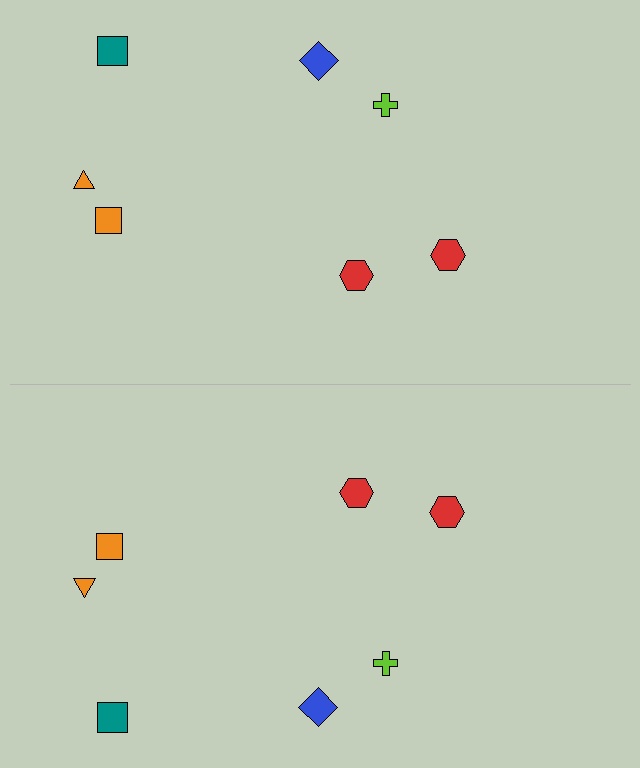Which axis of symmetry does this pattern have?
The pattern has a horizontal axis of symmetry running through the center of the image.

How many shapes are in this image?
There are 14 shapes in this image.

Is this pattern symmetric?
Yes, this pattern has bilateral (reflection) symmetry.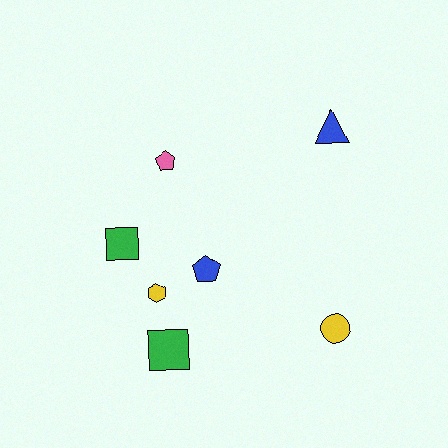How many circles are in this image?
There is 1 circle.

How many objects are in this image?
There are 7 objects.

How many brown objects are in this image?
There are no brown objects.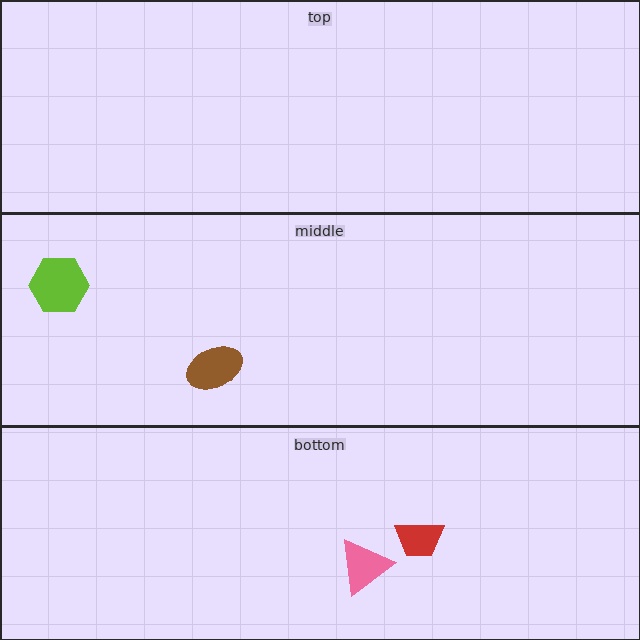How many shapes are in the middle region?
2.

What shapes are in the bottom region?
The pink triangle, the red trapezoid.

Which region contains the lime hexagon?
The middle region.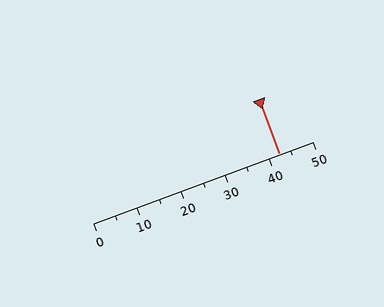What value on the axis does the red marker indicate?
The marker indicates approximately 42.5.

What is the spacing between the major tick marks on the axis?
The major ticks are spaced 10 apart.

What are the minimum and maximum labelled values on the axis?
The axis runs from 0 to 50.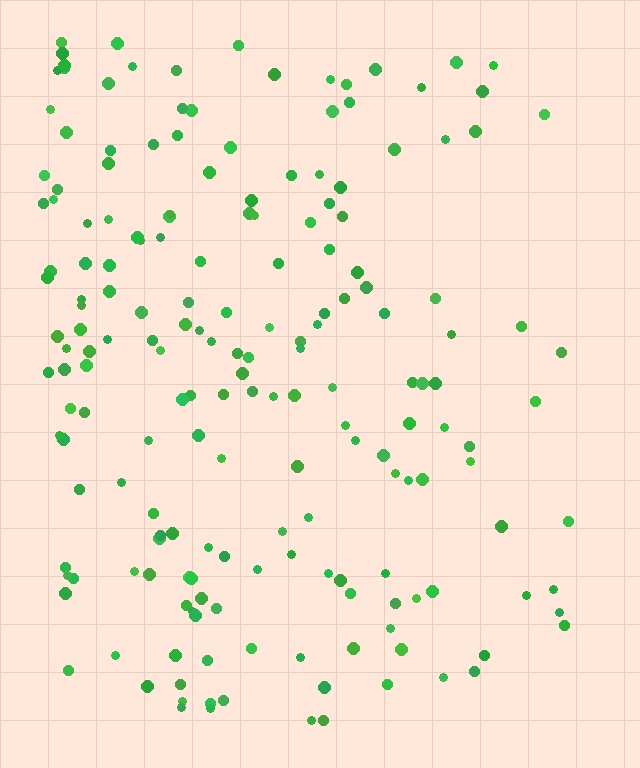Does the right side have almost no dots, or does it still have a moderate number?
Still a moderate number, just noticeably fewer than the left.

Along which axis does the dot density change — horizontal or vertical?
Horizontal.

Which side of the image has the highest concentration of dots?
The left.